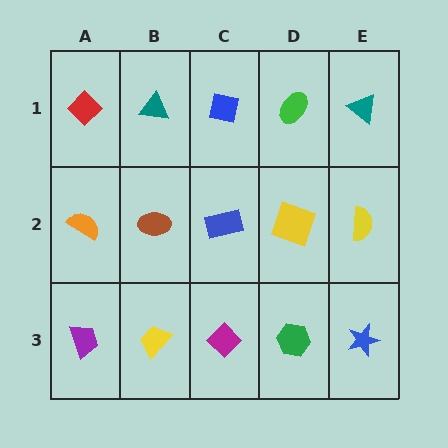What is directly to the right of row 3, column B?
A magenta diamond.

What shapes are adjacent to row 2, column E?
A teal triangle (row 1, column E), a blue star (row 3, column E), a yellow square (row 2, column D).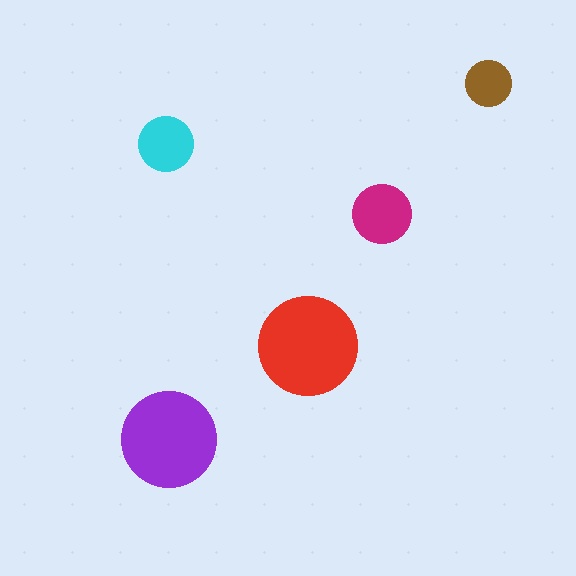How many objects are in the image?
There are 5 objects in the image.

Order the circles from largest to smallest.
the red one, the purple one, the magenta one, the cyan one, the brown one.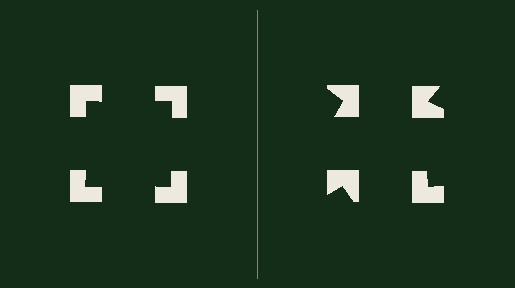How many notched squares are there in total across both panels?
8 — 4 on each side.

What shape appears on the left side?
An illusory square.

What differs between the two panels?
The notched squares are positioned identically on both sides; only the wedge orientations differ. On the left they align to a square; on the right they are misaligned.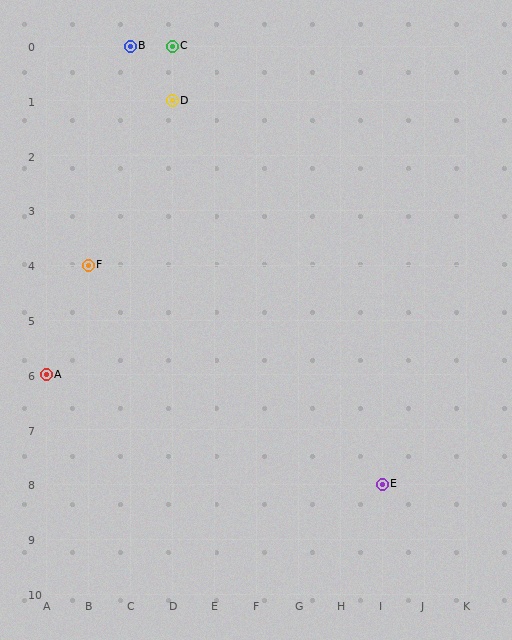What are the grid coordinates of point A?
Point A is at grid coordinates (A, 6).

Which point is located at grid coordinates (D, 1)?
Point D is at (D, 1).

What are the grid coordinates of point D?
Point D is at grid coordinates (D, 1).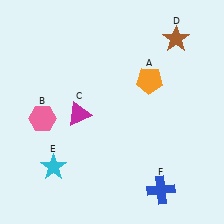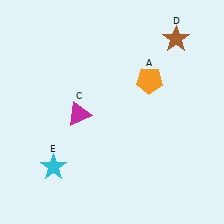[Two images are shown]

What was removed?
The pink hexagon (B), the blue cross (F) were removed in Image 2.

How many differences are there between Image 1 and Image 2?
There are 2 differences between the two images.